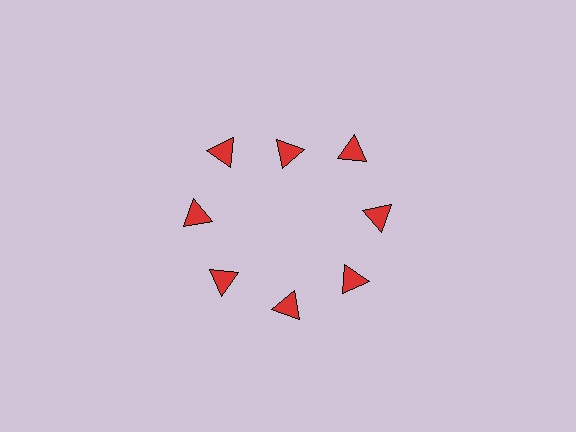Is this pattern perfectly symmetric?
No. The 8 red triangles are arranged in a ring, but one element near the 12 o'clock position is pulled inward toward the center, breaking the 8-fold rotational symmetry.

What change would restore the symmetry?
The symmetry would be restored by moving it outward, back onto the ring so that all 8 triangles sit at equal angles and equal distance from the center.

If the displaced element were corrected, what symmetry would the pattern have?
It would have 8-fold rotational symmetry — the pattern would map onto itself every 45 degrees.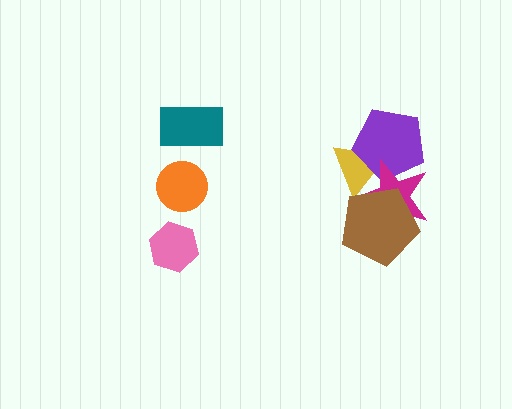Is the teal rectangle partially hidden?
No, no other shape covers it.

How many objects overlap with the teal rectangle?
0 objects overlap with the teal rectangle.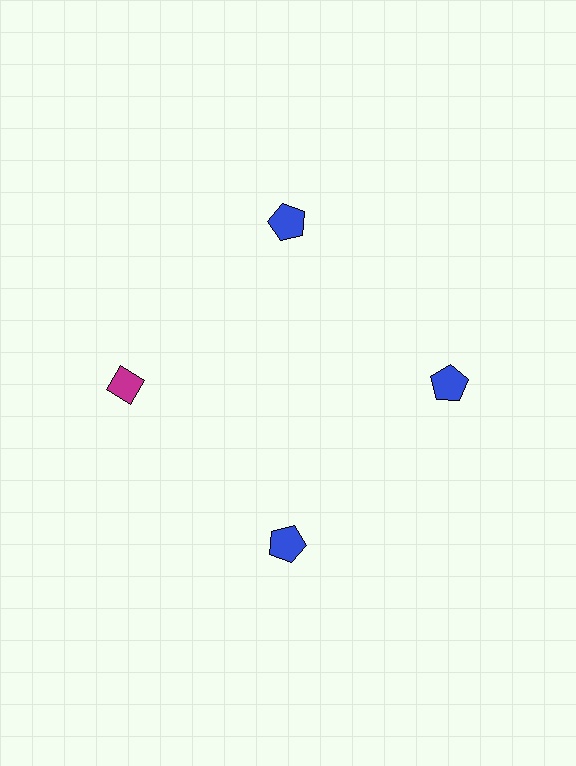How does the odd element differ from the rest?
It differs in both color (magenta instead of blue) and shape (diamond instead of pentagon).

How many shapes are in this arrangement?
There are 4 shapes arranged in a ring pattern.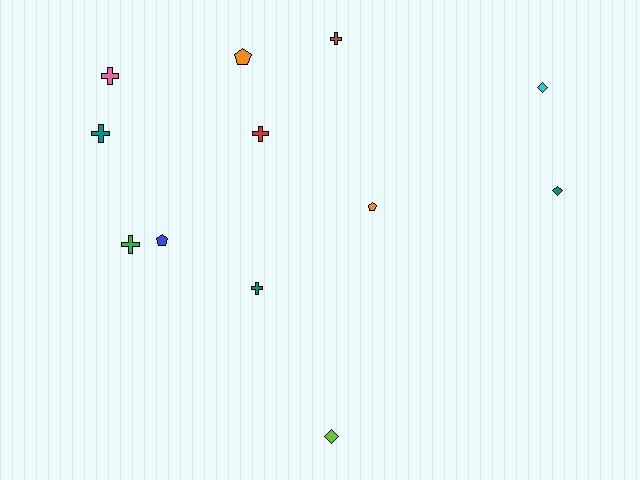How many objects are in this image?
There are 12 objects.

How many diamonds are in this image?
There are 3 diamonds.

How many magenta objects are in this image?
There are no magenta objects.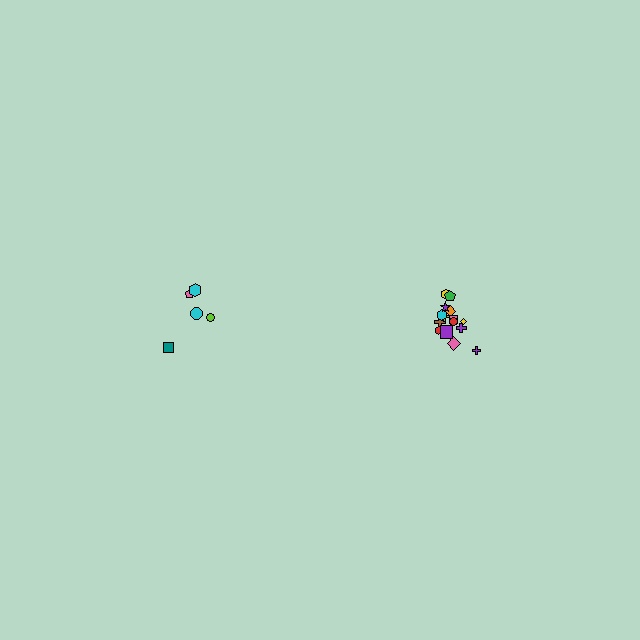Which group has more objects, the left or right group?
The right group.